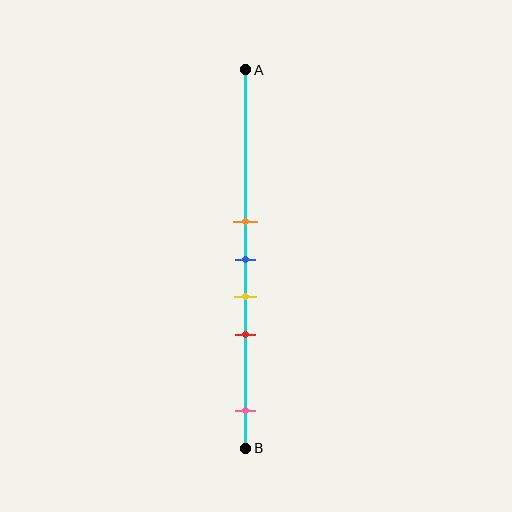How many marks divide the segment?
There are 5 marks dividing the segment.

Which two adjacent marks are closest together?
The orange and blue marks are the closest adjacent pair.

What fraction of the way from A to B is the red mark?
The red mark is approximately 70% (0.7) of the way from A to B.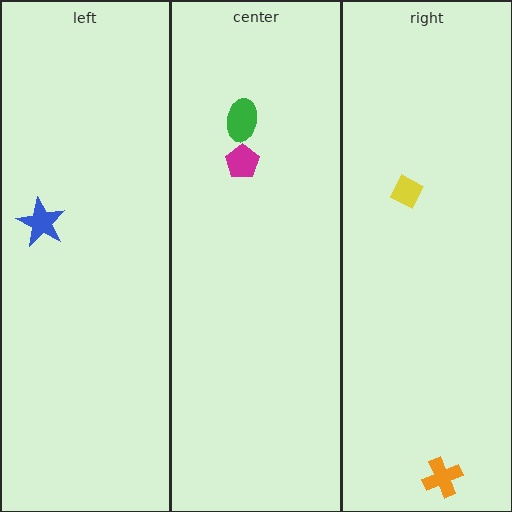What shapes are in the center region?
The green ellipse, the magenta pentagon.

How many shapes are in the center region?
2.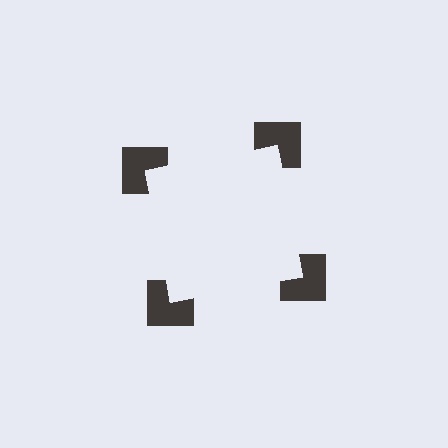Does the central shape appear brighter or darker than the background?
It typically appears slightly brighter than the background, even though no actual brightness change is drawn.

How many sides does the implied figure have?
4 sides.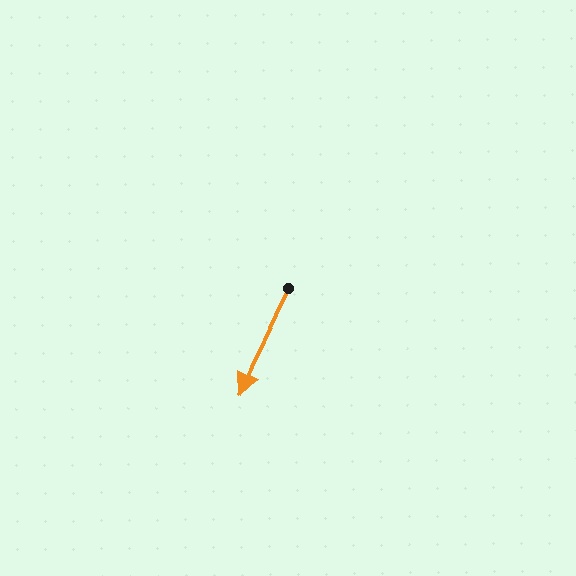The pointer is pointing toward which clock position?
Roughly 7 o'clock.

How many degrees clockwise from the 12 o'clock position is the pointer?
Approximately 205 degrees.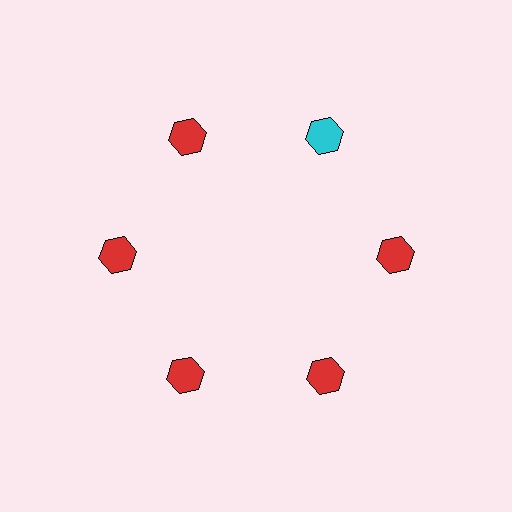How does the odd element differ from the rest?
It has a different color: cyan instead of red.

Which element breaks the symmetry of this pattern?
The cyan hexagon at roughly the 1 o'clock position breaks the symmetry. All other shapes are red hexagons.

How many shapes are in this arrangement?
There are 6 shapes arranged in a ring pattern.